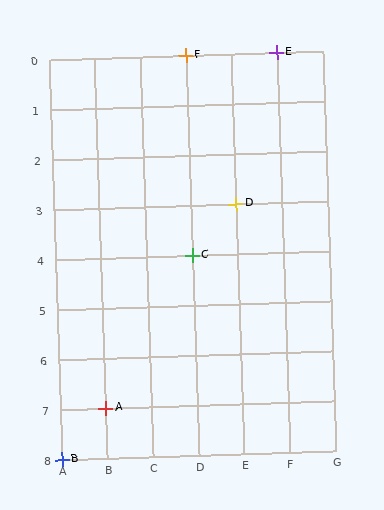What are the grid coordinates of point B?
Point B is at grid coordinates (A, 8).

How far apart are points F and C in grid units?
Points F and C are 4 rows apart.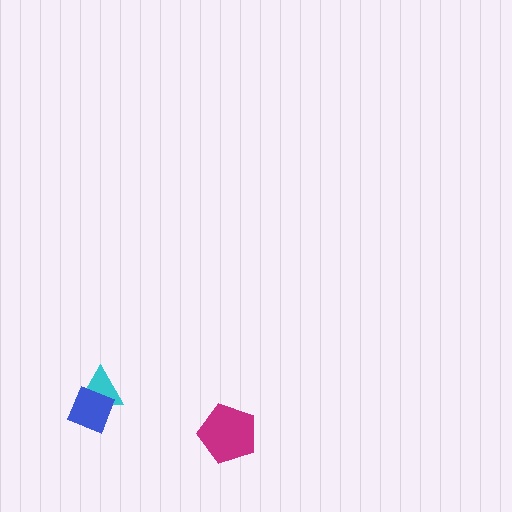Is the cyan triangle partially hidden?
Yes, it is partially covered by another shape.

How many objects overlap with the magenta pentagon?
0 objects overlap with the magenta pentagon.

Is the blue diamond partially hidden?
No, no other shape covers it.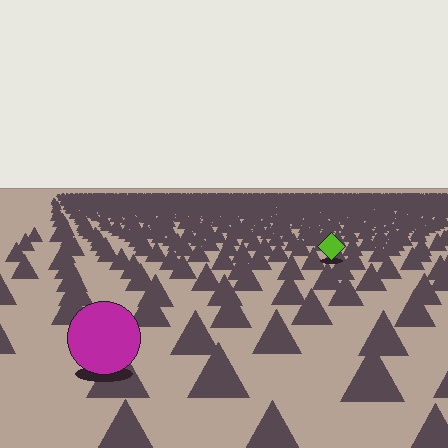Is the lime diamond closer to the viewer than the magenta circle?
No. The magenta circle is closer — you can tell from the texture gradient: the ground texture is coarser near it.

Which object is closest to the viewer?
The magenta circle is closest. The texture marks near it are larger and more spread out.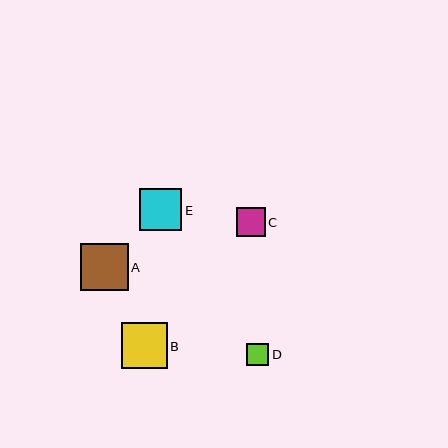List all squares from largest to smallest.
From largest to smallest: A, B, E, C, D.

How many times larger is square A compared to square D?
Square A is approximately 2.1 times the size of square D.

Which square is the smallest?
Square D is the smallest with a size of approximately 22 pixels.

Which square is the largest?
Square A is the largest with a size of approximately 47 pixels.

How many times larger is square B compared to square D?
Square B is approximately 2.1 times the size of square D.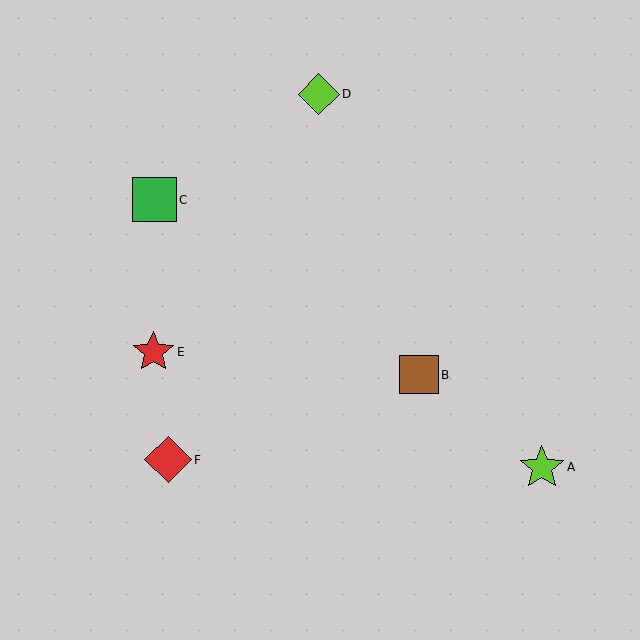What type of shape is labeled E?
Shape E is a red star.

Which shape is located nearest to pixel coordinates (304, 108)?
The lime diamond (labeled D) at (319, 94) is nearest to that location.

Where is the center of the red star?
The center of the red star is at (153, 352).